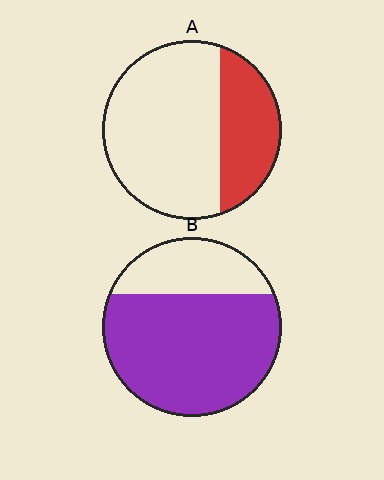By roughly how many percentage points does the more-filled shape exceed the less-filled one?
By roughly 40 percentage points (B over A).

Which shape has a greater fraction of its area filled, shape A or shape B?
Shape B.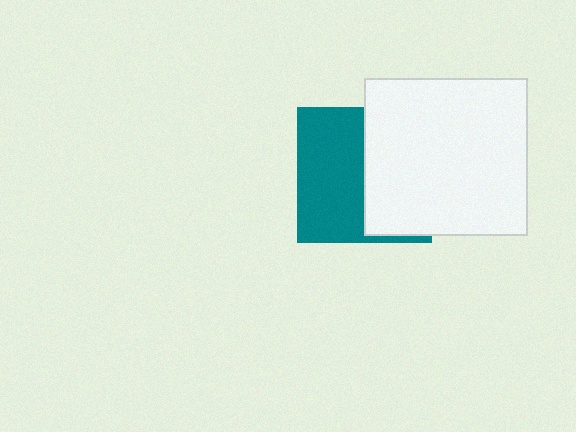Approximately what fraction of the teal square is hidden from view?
Roughly 48% of the teal square is hidden behind the white rectangle.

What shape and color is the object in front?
The object in front is a white rectangle.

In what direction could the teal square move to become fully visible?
The teal square could move left. That would shift it out from behind the white rectangle entirely.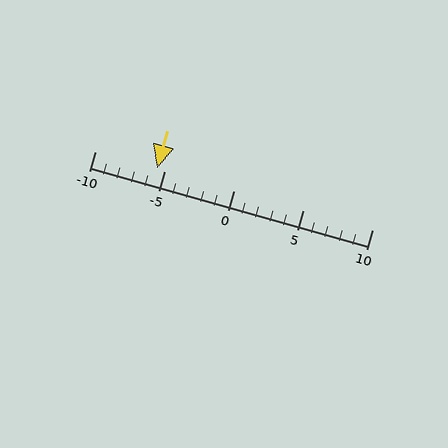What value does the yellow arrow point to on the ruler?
The yellow arrow points to approximately -6.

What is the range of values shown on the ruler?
The ruler shows values from -10 to 10.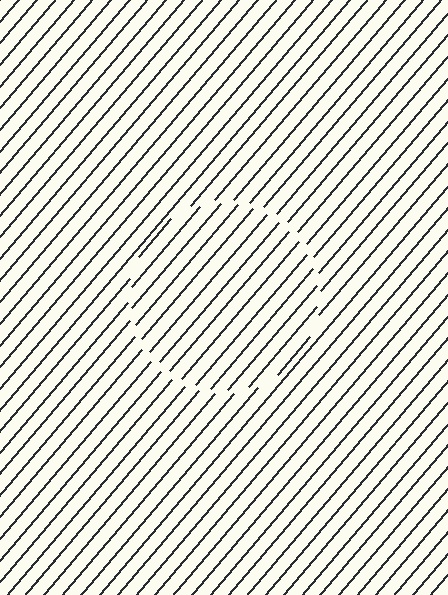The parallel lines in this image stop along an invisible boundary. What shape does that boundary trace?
An illusory circle. The interior of the shape contains the same grating, shifted by half a period — the contour is defined by the phase discontinuity where line-ends from the inner and outer gratings abut.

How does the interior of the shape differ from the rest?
The interior of the shape contains the same grating, shifted by half a period — the contour is defined by the phase discontinuity where line-ends from the inner and outer gratings abut.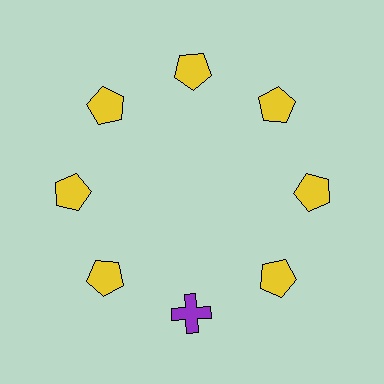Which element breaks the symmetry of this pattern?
The purple cross at roughly the 6 o'clock position breaks the symmetry. All other shapes are yellow pentagons.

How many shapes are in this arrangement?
There are 8 shapes arranged in a ring pattern.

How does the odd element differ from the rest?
It differs in both color (purple instead of yellow) and shape (cross instead of pentagon).